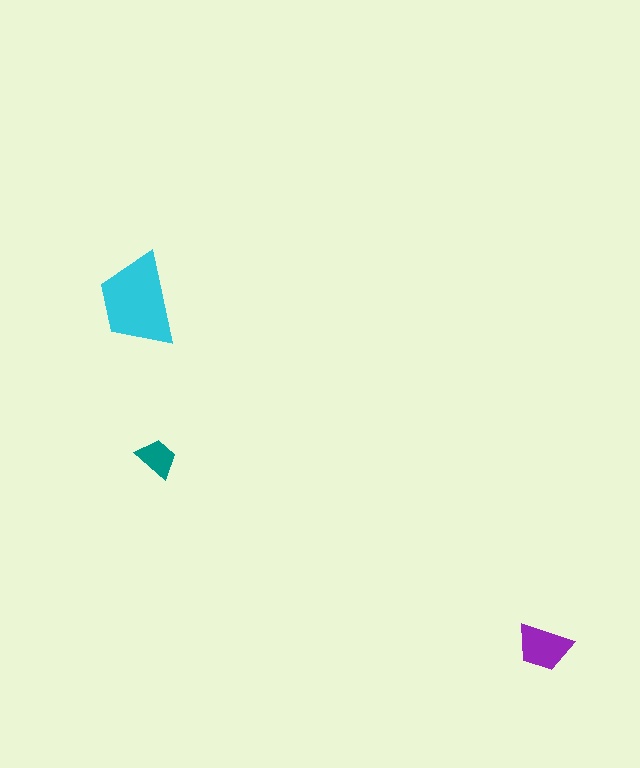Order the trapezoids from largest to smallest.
the cyan one, the purple one, the teal one.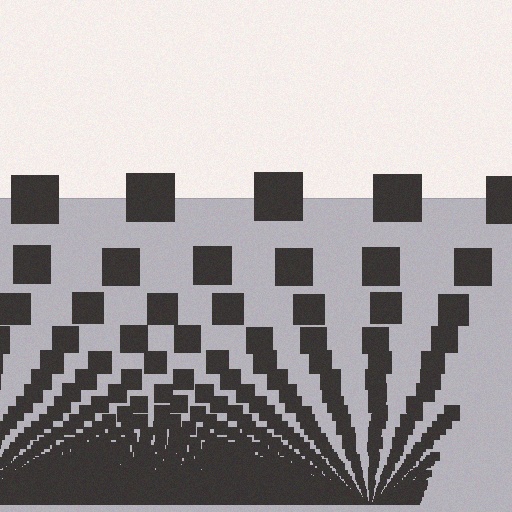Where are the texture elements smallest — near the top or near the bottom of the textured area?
Near the bottom.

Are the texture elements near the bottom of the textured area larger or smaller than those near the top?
Smaller. The gradient is inverted — elements near the bottom are smaller and denser.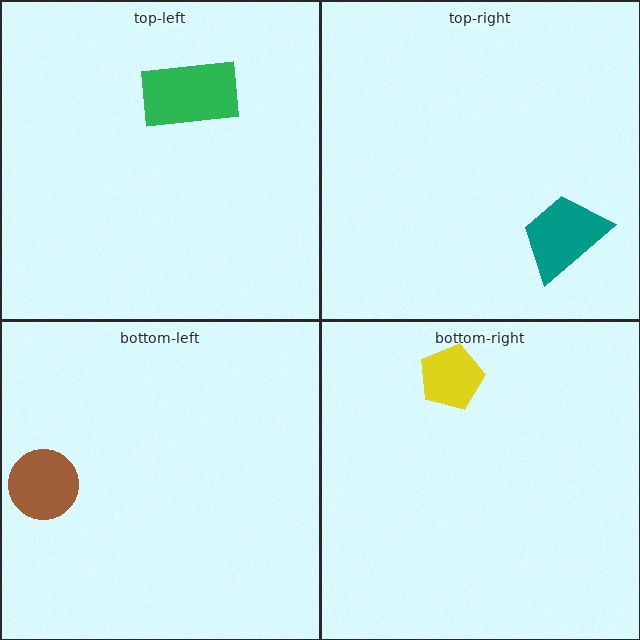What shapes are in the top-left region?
The green rectangle.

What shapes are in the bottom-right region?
The yellow pentagon.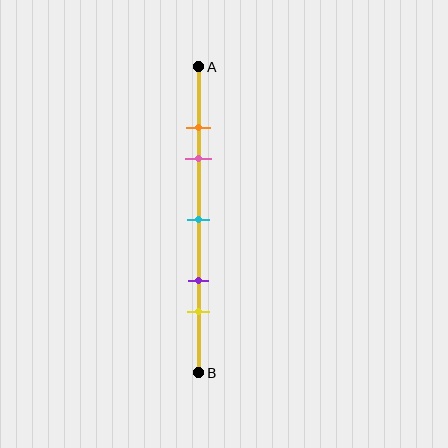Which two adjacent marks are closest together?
The orange and pink marks are the closest adjacent pair.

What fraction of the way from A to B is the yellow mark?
The yellow mark is approximately 80% (0.8) of the way from A to B.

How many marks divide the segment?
There are 5 marks dividing the segment.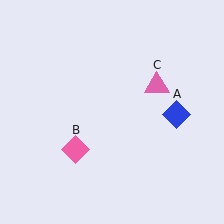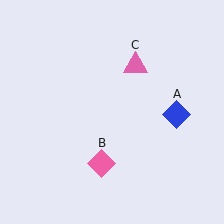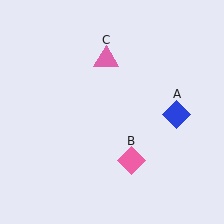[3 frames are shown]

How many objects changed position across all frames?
2 objects changed position: pink diamond (object B), pink triangle (object C).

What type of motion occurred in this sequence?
The pink diamond (object B), pink triangle (object C) rotated counterclockwise around the center of the scene.